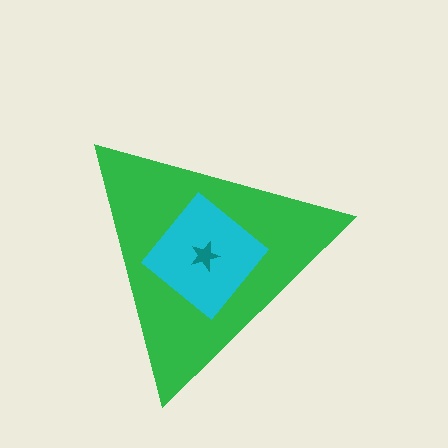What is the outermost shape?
The green triangle.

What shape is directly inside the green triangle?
The cyan diamond.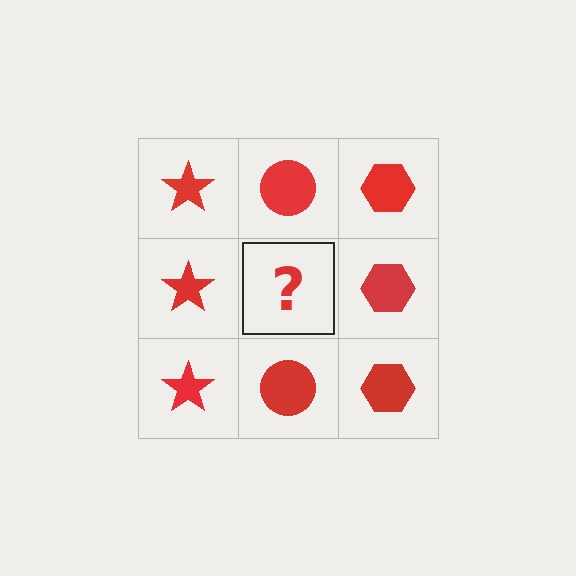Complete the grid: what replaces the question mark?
The question mark should be replaced with a red circle.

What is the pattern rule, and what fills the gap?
The rule is that each column has a consistent shape. The gap should be filled with a red circle.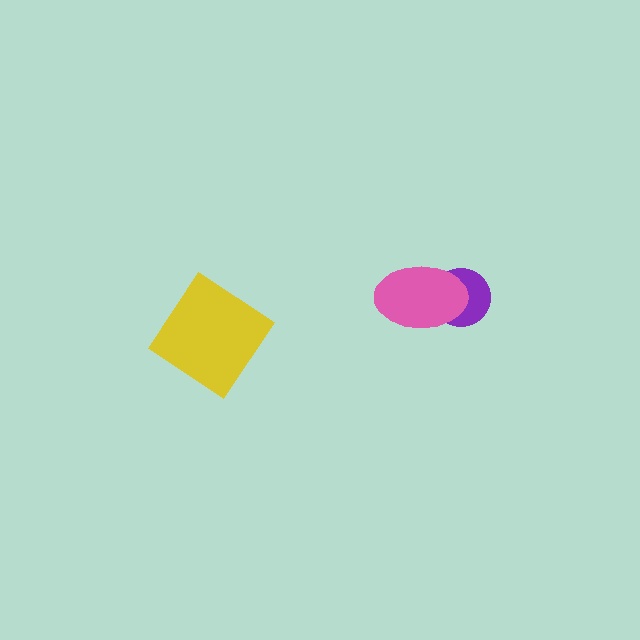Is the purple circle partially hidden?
Yes, it is partially covered by another shape.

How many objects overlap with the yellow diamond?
0 objects overlap with the yellow diamond.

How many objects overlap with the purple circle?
1 object overlaps with the purple circle.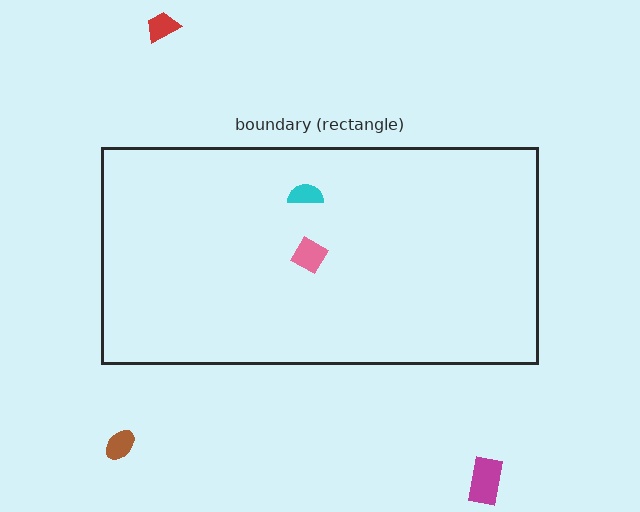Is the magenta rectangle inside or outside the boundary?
Outside.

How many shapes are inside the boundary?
2 inside, 3 outside.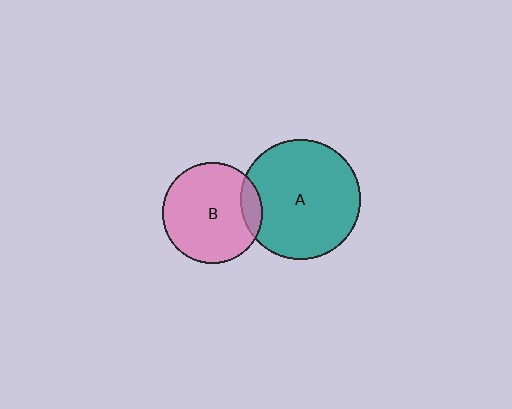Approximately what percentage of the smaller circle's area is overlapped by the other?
Approximately 10%.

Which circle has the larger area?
Circle A (teal).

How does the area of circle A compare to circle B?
Approximately 1.4 times.